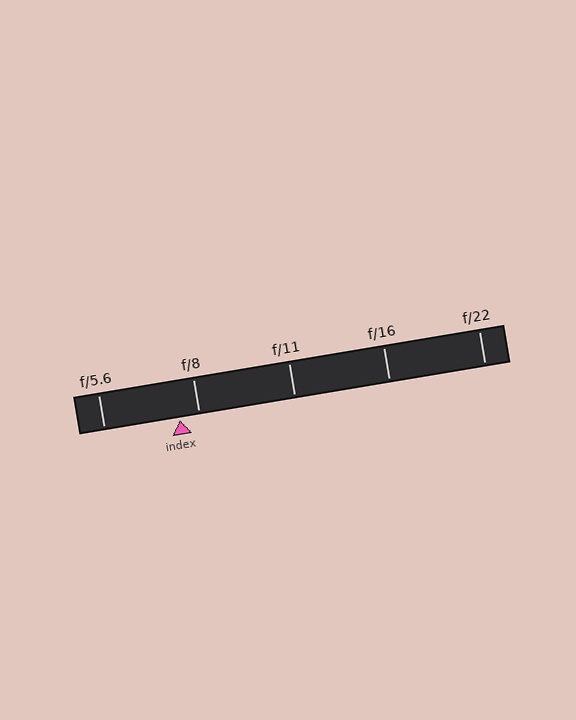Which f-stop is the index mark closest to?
The index mark is closest to f/8.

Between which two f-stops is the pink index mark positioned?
The index mark is between f/5.6 and f/8.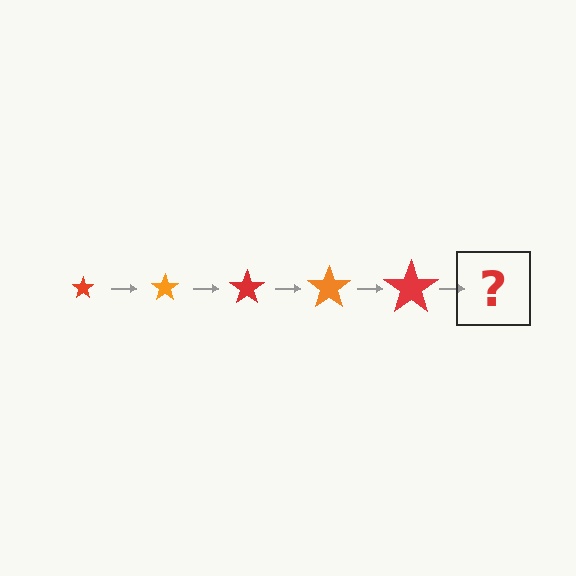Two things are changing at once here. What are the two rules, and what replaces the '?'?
The two rules are that the star grows larger each step and the color cycles through red and orange. The '?' should be an orange star, larger than the previous one.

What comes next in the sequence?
The next element should be an orange star, larger than the previous one.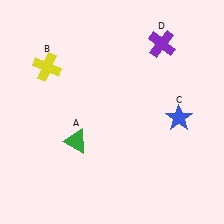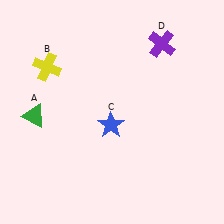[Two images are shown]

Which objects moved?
The objects that moved are: the green triangle (A), the blue star (C).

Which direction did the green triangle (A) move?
The green triangle (A) moved left.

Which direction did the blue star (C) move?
The blue star (C) moved left.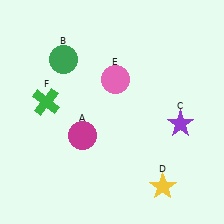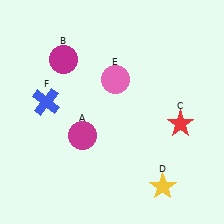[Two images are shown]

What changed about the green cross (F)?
In Image 1, F is green. In Image 2, it changed to blue.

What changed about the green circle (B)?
In Image 1, B is green. In Image 2, it changed to magenta.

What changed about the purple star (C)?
In Image 1, C is purple. In Image 2, it changed to red.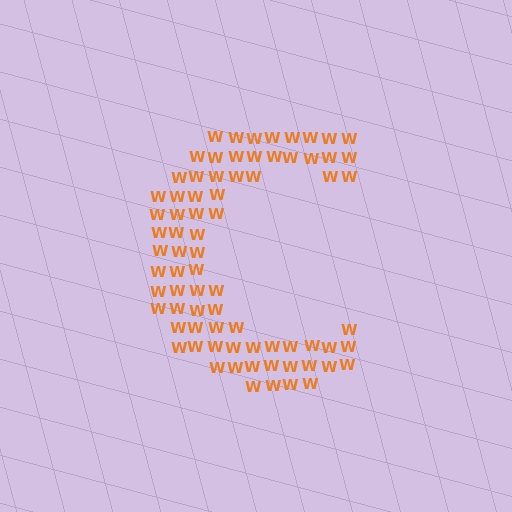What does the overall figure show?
The overall figure shows the letter C.